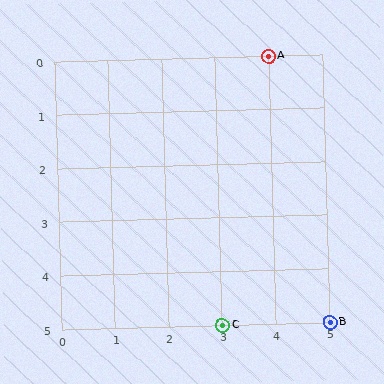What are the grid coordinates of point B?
Point B is at grid coordinates (5, 5).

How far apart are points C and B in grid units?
Points C and B are 2 columns apart.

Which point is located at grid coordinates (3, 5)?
Point C is at (3, 5).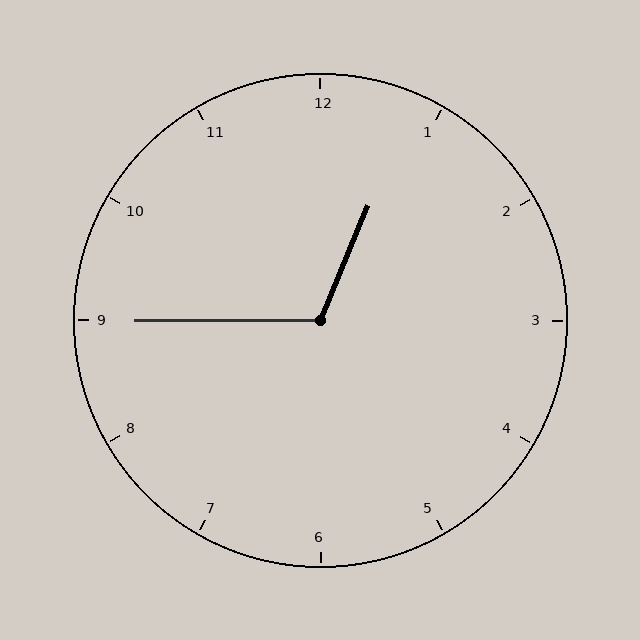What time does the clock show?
12:45.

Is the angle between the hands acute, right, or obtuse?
It is obtuse.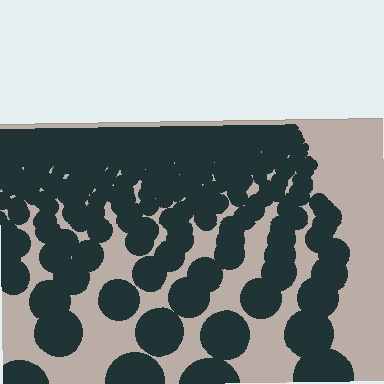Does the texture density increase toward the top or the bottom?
Density increases toward the top.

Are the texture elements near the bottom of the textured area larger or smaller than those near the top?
Larger. Near the bottom, elements are closer to the viewer and appear at a bigger on-screen size.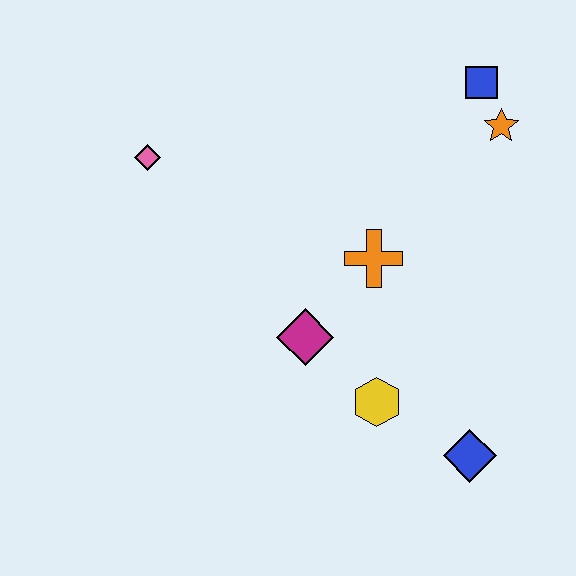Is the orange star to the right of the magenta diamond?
Yes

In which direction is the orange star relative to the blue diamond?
The orange star is above the blue diamond.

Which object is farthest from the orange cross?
The pink diamond is farthest from the orange cross.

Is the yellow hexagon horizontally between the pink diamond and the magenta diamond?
No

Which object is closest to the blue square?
The orange star is closest to the blue square.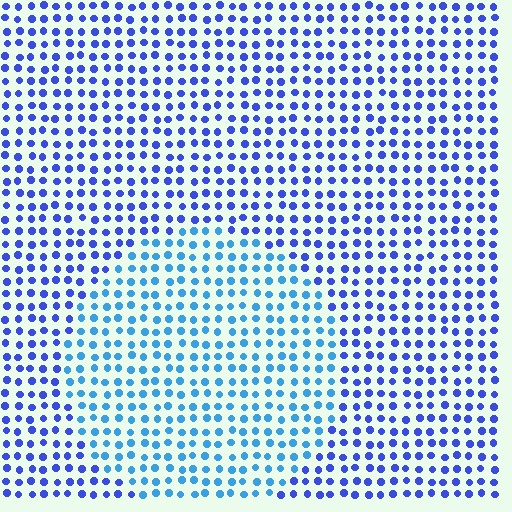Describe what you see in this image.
The image is filled with small blue elements in a uniform arrangement. A circle-shaped region is visible where the elements are tinted to a slightly different hue, forming a subtle color boundary.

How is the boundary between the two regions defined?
The boundary is defined purely by a slight shift in hue (about 31 degrees). Spacing, size, and orientation are identical on both sides.